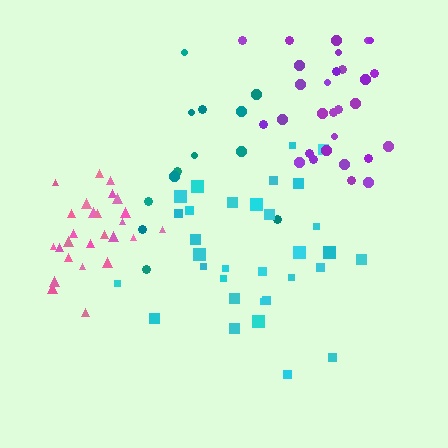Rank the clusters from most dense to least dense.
pink, purple, cyan, teal.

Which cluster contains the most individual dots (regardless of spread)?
Cyan (32).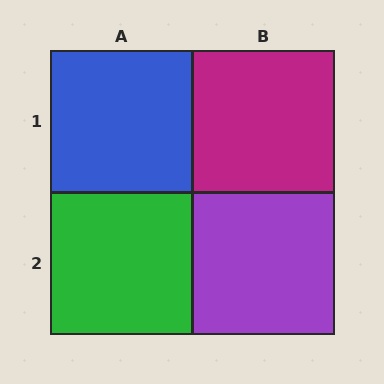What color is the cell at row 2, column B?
Purple.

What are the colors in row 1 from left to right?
Blue, magenta.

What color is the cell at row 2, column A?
Green.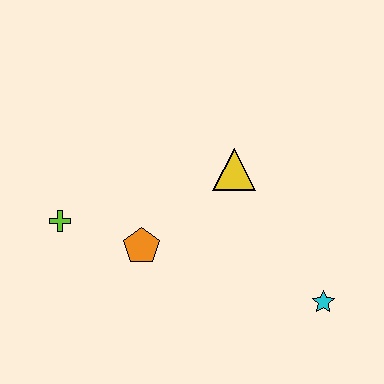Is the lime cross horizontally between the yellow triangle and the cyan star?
No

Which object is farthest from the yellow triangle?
The lime cross is farthest from the yellow triangle.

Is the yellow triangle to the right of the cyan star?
No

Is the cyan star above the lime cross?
No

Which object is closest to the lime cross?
The orange pentagon is closest to the lime cross.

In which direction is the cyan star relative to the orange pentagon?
The cyan star is to the right of the orange pentagon.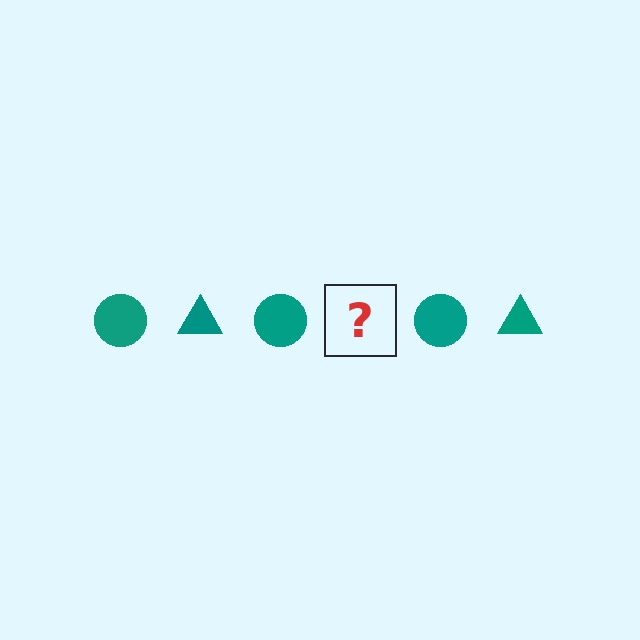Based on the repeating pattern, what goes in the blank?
The blank should be a teal triangle.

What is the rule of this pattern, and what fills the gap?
The rule is that the pattern cycles through circle, triangle shapes in teal. The gap should be filled with a teal triangle.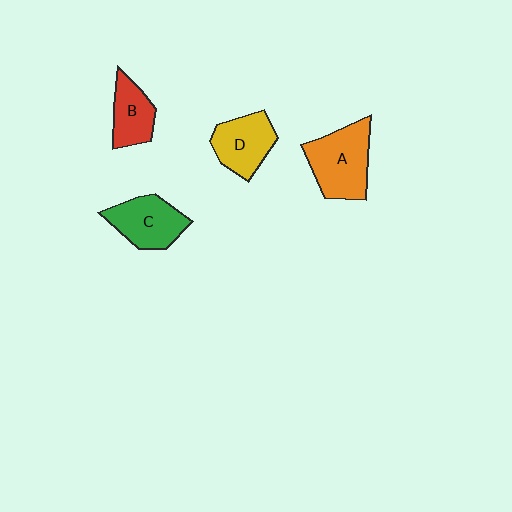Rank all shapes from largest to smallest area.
From largest to smallest: A (orange), C (green), D (yellow), B (red).